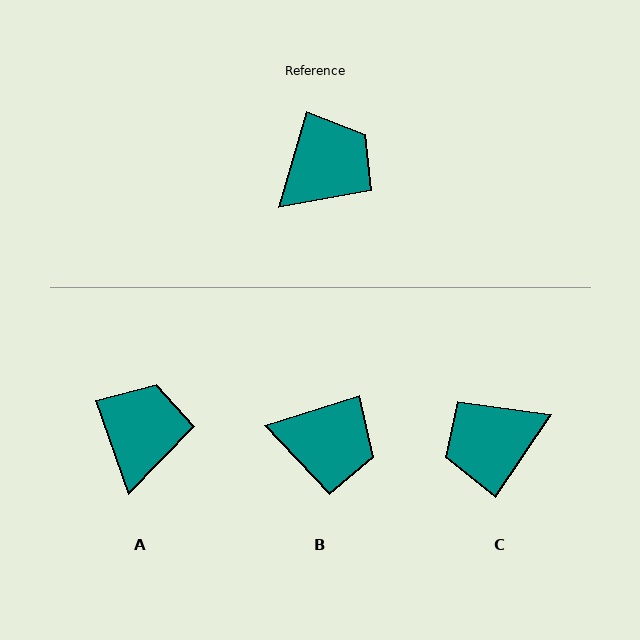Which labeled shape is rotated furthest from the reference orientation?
C, about 162 degrees away.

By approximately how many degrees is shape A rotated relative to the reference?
Approximately 36 degrees counter-clockwise.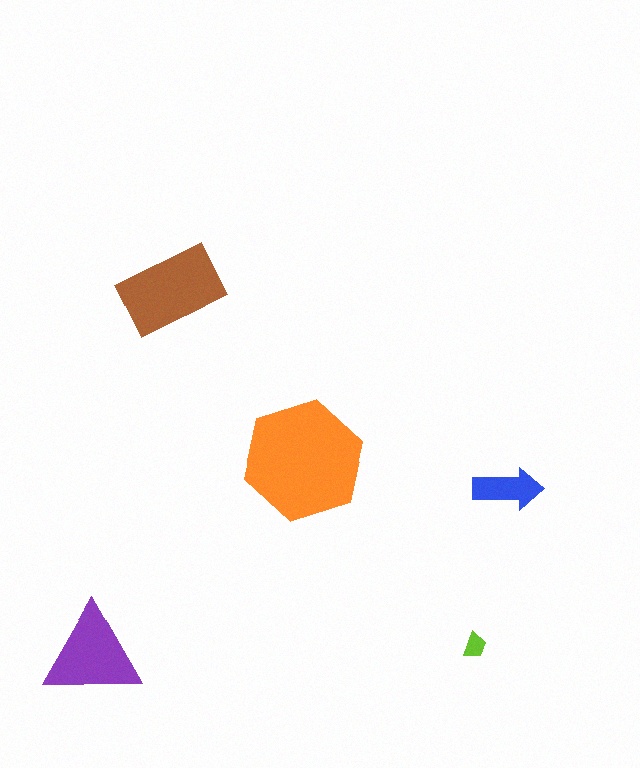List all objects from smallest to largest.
The lime trapezoid, the blue arrow, the purple triangle, the brown rectangle, the orange hexagon.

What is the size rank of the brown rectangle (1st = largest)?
2nd.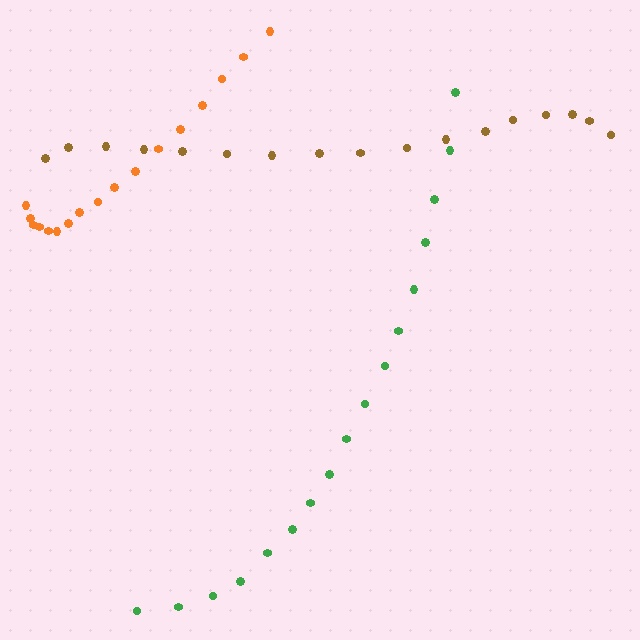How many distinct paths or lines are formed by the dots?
There are 3 distinct paths.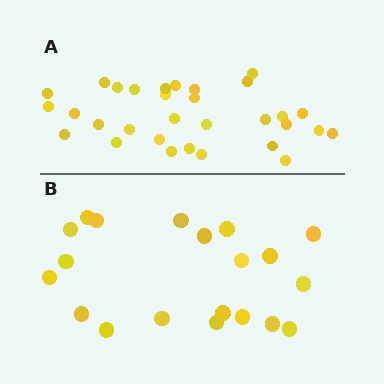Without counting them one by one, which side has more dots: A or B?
Region A (the top region) has more dots.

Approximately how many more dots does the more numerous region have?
Region A has roughly 12 or so more dots than region B.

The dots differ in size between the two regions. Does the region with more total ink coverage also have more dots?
No. Region B has more total ink coverage because its dots are larger, but region A actually contains more individual dots. Total area can be misleading — the number of items is what matters here.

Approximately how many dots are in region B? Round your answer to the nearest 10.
About 20 dots.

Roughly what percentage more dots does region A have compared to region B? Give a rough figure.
About 55% more.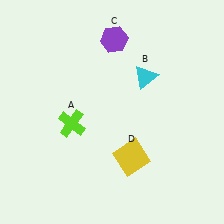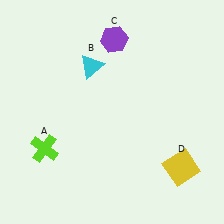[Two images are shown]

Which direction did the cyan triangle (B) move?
The cyan triangle (B) moved left.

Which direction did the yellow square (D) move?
The yellow square (D) moved right.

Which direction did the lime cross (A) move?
The lime cross (A) moved left.